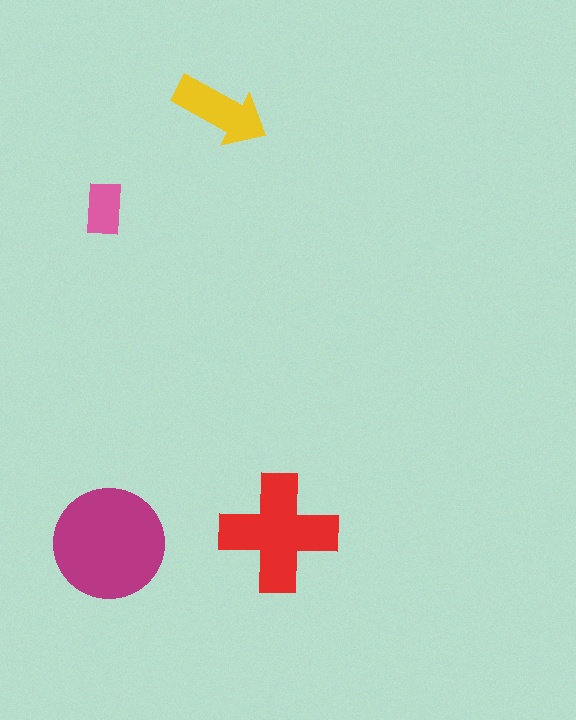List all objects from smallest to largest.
The pink rectangle, the yellow arrow, the red cross, the magenta circle.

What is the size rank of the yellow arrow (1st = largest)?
3rd.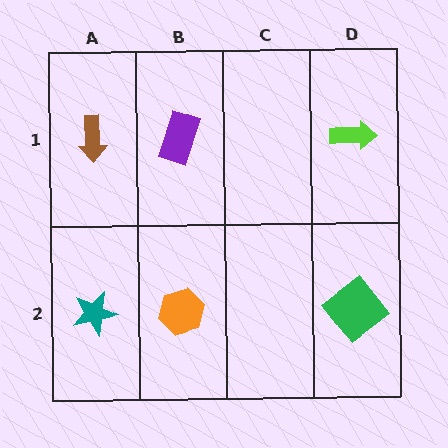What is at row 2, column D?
A green diamond.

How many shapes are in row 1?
3 shapes.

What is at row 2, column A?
A teal star.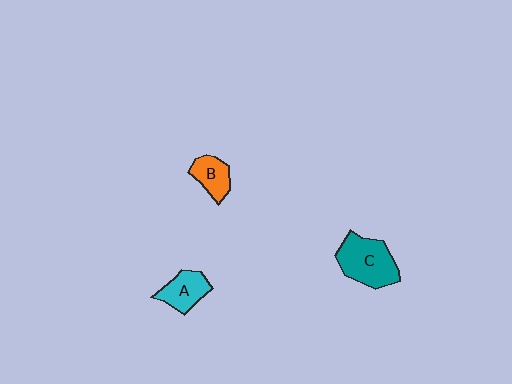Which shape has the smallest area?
Shape B (orange).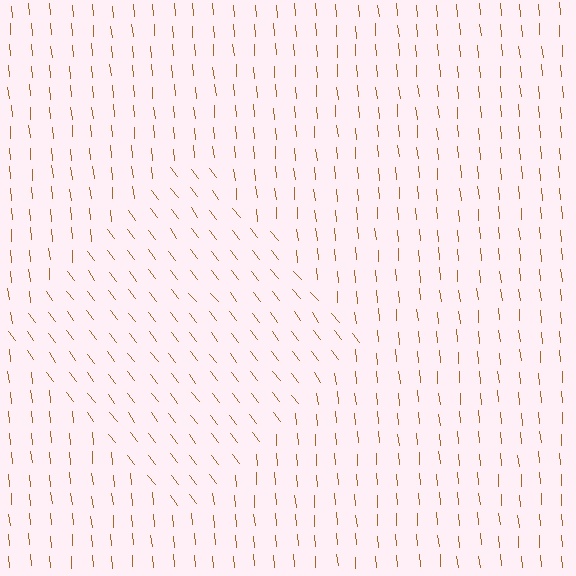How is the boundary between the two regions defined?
The boundary is defined purely by a change in line orientation (approximately 32 degrees difference). All lines are the same color and thickness.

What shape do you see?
I see a diamond.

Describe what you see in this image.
The image is filled with small brown line segments. A diamond region in the image has lines oriented differently from the surrounding lines, creating a visible texture boundary.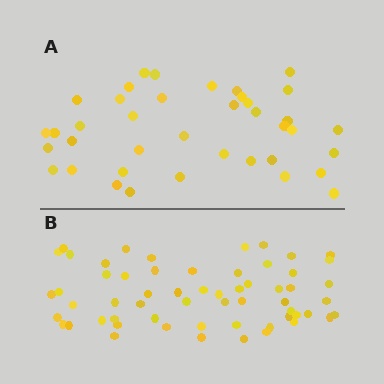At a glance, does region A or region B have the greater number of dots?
Region B (the bottom region) has more dots.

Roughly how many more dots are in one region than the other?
Region B has approximately 20 more dots than region A.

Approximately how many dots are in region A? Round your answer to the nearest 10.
About 40 dots. (The exact count is 39, which rounds to 40.)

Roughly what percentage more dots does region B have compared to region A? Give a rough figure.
About 50% more.